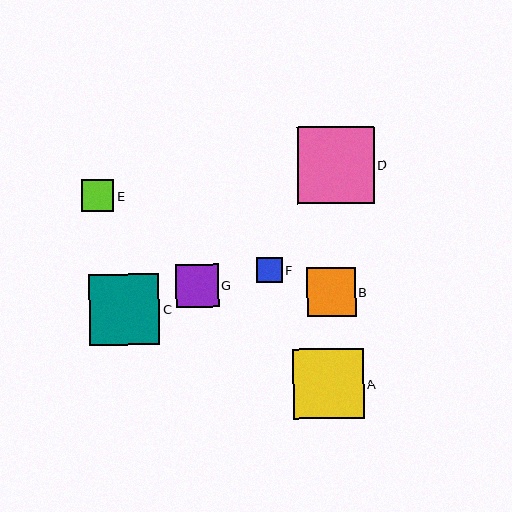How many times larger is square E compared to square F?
Square E is approximately 1.3 times the size of square F.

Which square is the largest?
Square D is the largest with a size of approximately 77 pixels.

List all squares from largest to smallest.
From largest to smallest: D, A, C, B, G, E, F.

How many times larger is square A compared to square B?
Square A is approximately 1.5 times the size of square B.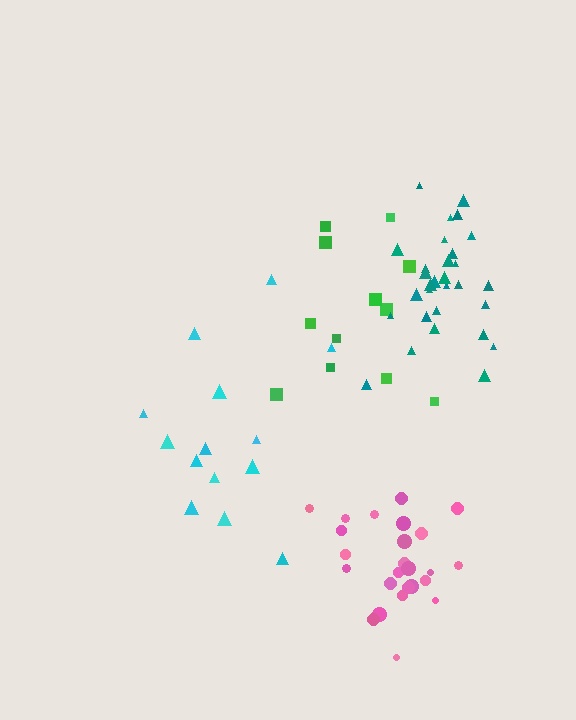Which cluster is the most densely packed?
Pink.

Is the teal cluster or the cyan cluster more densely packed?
Teal.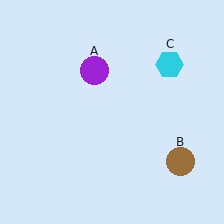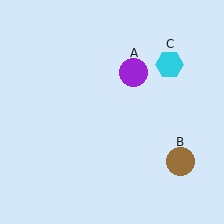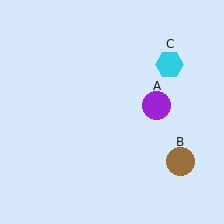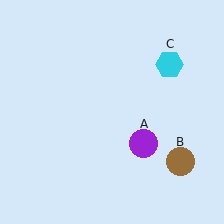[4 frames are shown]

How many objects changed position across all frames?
1 object changed position: purple circle (object A).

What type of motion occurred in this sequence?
The purple circle (object A) rotated clockwise around the center of the scene.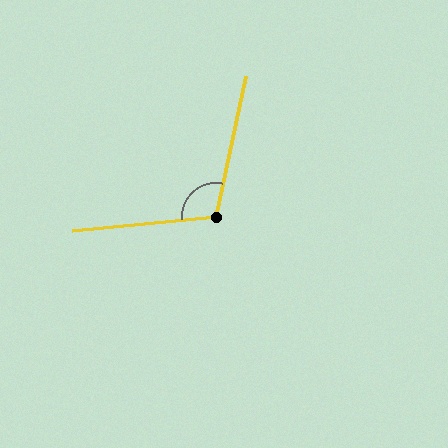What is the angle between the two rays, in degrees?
Approximately 108 degrees.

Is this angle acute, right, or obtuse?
It is obtuse.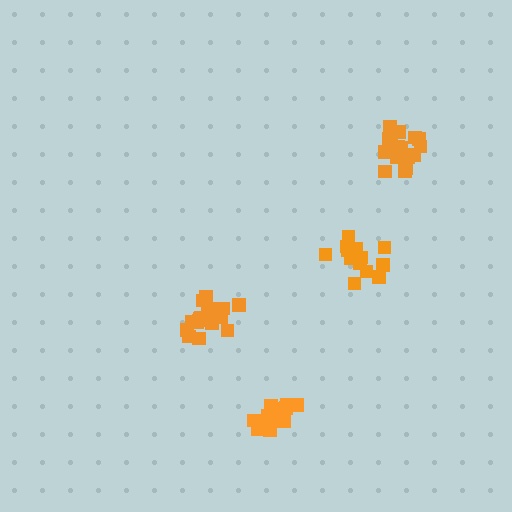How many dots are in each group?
Group 1: 18 dots, Group 2: 15 dots, Group 3: 14 dots, Group 4: 18 dots (65 total).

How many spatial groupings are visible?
There are 4 spatial groupings.